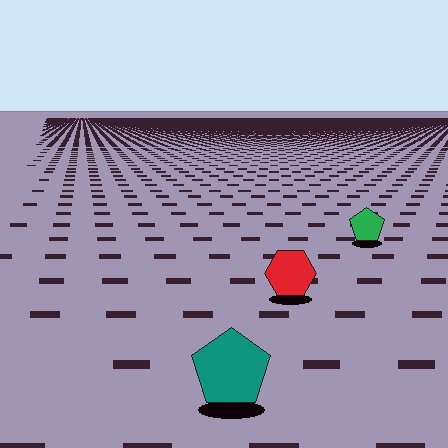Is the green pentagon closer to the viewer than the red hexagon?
No. The red hexagon is closer — you can tell from the texture gradient: the ground texture is coarser near it.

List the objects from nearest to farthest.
From nearest to farthest: the teal pentagon, the red hexagon, the green pentagon.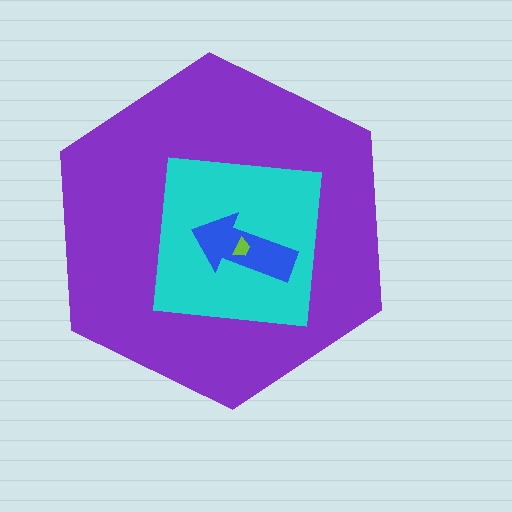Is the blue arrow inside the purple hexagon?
Yes.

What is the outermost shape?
The purple hexagon.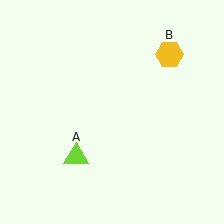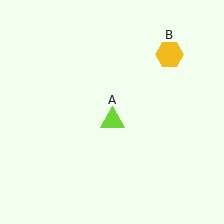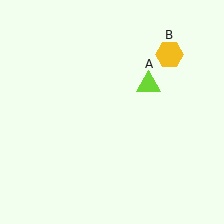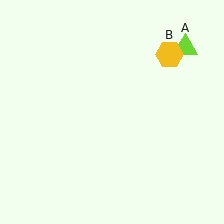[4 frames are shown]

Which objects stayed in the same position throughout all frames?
Yellow hexagon (object B) remained stationary.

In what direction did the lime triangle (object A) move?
The lime triangle (object A) moved up and to the right.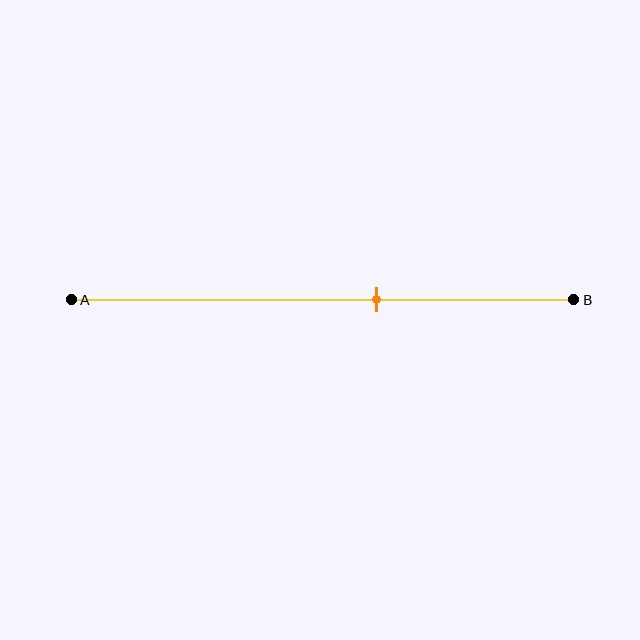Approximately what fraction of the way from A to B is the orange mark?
The orange mark is approximately 60% of the way from A to B.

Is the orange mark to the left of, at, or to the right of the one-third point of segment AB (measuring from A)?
The orange mark is to the right of the one-third point of segment AB.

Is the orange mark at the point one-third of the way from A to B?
No, the mark is at about 60% from A, not at the 33% one-third point.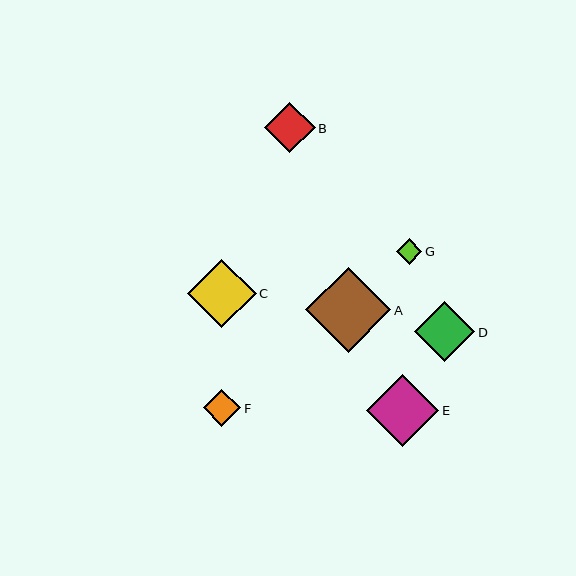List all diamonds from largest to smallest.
From largest to smallest: A, E, C, D, B, F, G.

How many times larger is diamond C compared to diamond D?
Diamond C is approximately 1.1 times the size of diamond D.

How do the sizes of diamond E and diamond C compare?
Diamond E and diamond C are approximately the same size.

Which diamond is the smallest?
Diamond G is the smallest with a size of approximately 25 pixels.